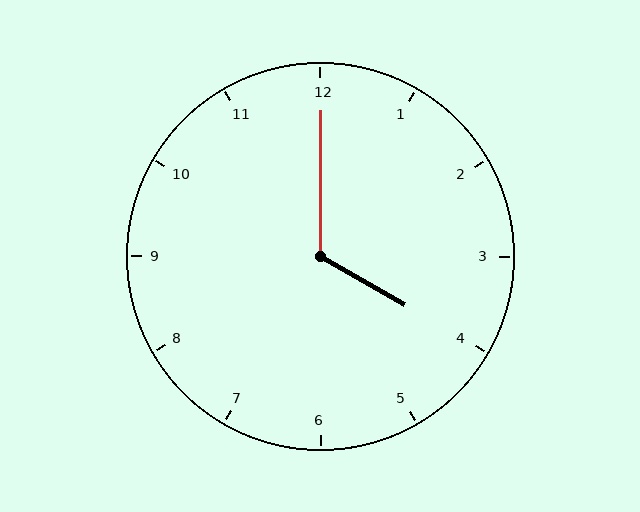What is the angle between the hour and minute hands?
Approximately 120 degrees.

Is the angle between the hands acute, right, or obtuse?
It is obtuse.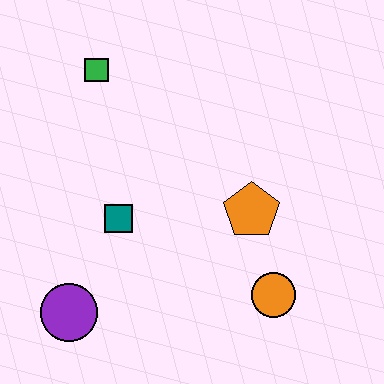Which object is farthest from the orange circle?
The green square is farthest from the orange circle.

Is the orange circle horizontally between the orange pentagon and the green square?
No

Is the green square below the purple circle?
No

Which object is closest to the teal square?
The purple circle is closest to the teal square.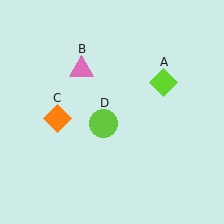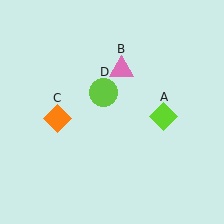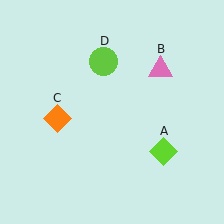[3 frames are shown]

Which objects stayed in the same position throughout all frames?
Orange diamond (object C) remained stationary.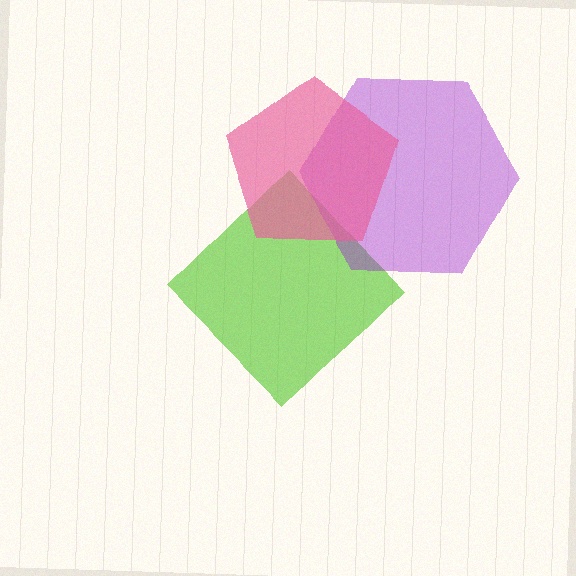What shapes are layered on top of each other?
The layered shapes are: a lime diamond, a purple hexagon, a pink pentagon.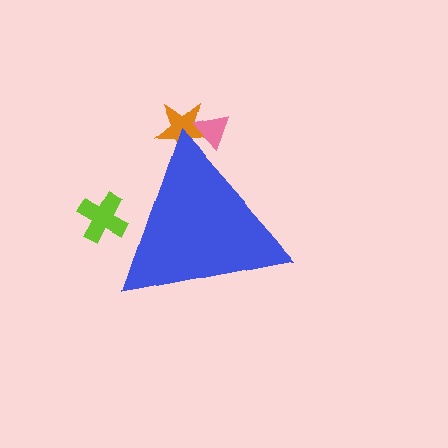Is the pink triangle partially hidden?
Yes, the pink triangle is partially hidden behind the blue triangle.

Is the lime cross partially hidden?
Yes, the lime cross is partially hidden behind the blue triangle.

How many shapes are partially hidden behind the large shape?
3 shapes are partially hidden.